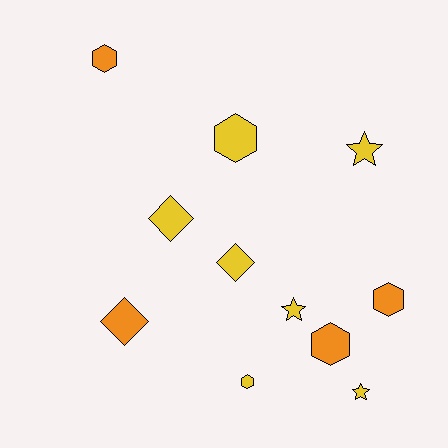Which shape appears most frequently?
Hexagon, with 5 objects.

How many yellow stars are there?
There are 3 yellow stars.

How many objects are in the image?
There are 11 objects.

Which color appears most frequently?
Yellow, with 7 objects.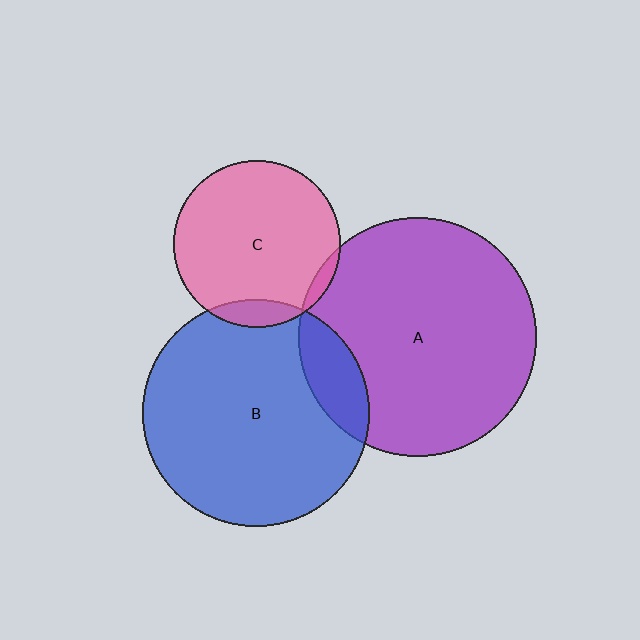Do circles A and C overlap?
Yes.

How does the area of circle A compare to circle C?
Approximately 2.0 times.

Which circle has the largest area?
Circle A (purple).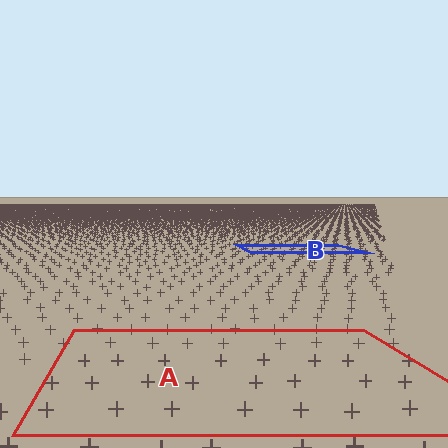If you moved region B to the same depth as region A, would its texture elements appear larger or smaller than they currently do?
They would appear larger. At a closer depth, the same texture elements are projected at a bigger on-screen size.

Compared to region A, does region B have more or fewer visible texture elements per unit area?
Region B has more texture elements per unit area — they are packed more densely because it is farther away.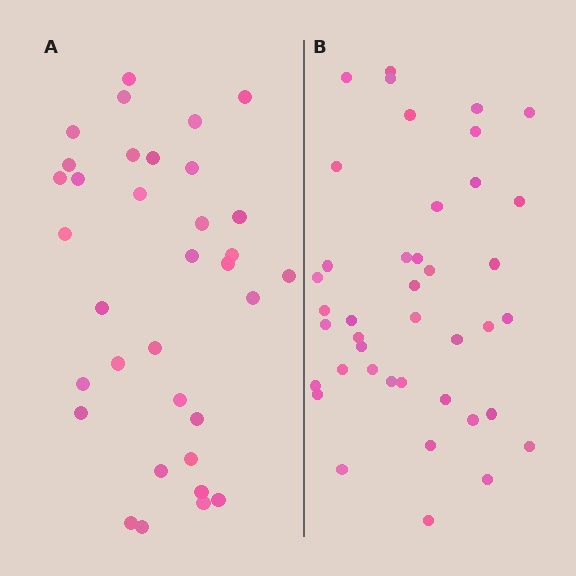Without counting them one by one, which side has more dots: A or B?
Region B (the right region) has more dots.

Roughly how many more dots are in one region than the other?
Region B has roughly 8 or so more dots than region A.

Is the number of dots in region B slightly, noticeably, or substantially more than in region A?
Region B has only slightly more — the two regions are fairly close. The ratio is roughly 1.2 to 1.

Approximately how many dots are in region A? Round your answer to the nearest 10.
About 30 dots. (The exact count is 34, which rounds to 30.)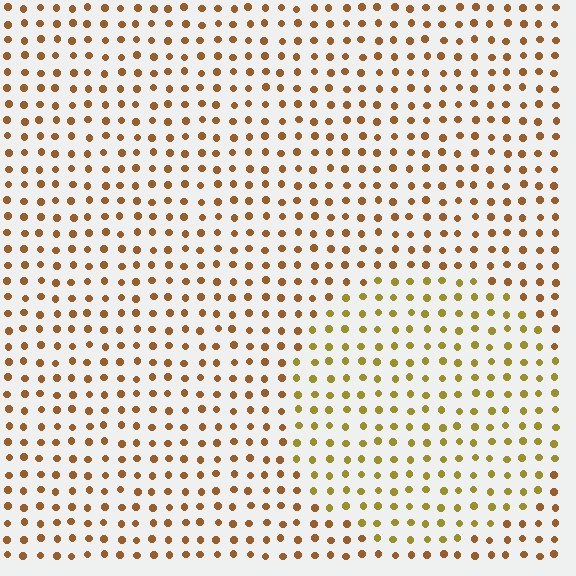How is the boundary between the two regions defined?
The boundary is defined purely by a slight shift in hue (about 28 degrees). Spacing, size, and orientation are identical on both sides.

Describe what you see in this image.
The image is filled with small brown elements in a uniform arrangement. A circle-shaped region is visible where the elements are tinted to a slightly different hue, forming a subtle color boundary.